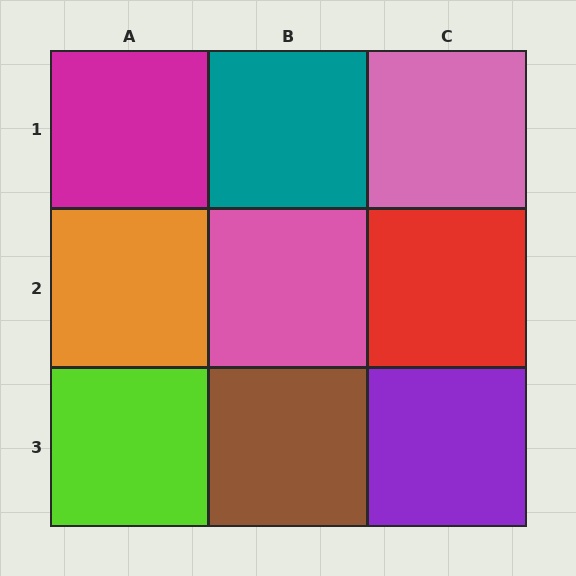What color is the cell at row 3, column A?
Lime.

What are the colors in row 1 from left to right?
Magenta, teal, pink.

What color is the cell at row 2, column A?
Orange.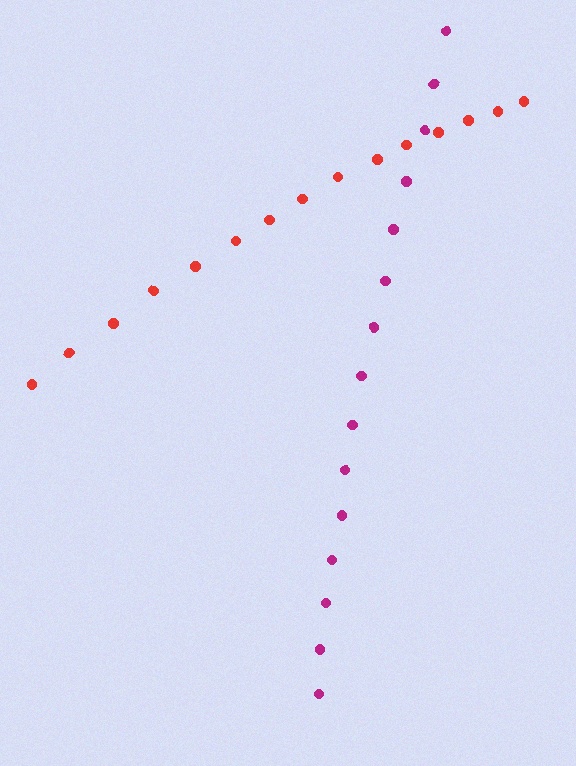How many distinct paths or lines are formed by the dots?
There are 2 distinct paths.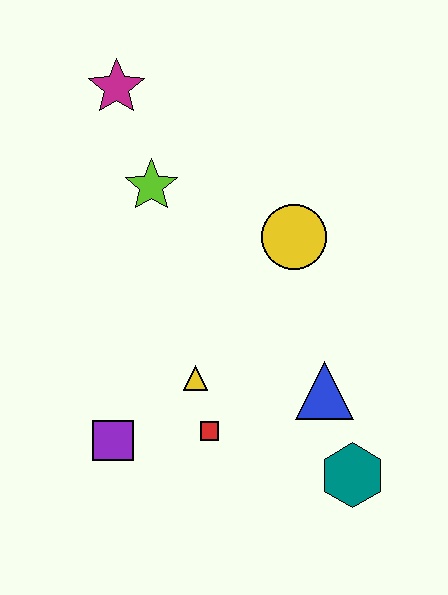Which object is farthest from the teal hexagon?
The magenta star is farthest from the teal hexagon.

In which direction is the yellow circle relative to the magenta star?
The yellow circle is to the right of the magenta star.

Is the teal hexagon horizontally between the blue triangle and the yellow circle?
No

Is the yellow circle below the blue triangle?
No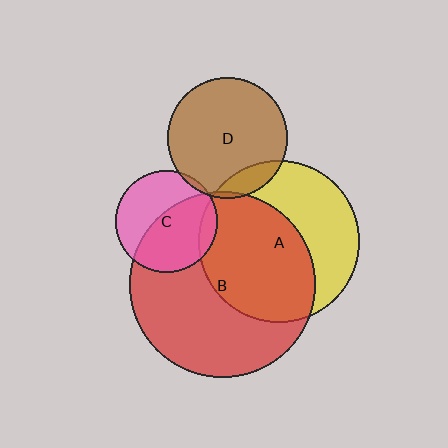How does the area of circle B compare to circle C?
Approximately 3.3 times.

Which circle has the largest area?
Circle B (red).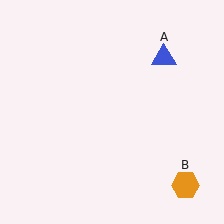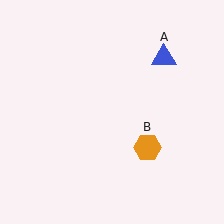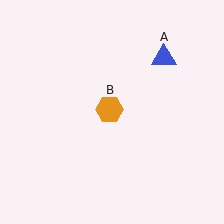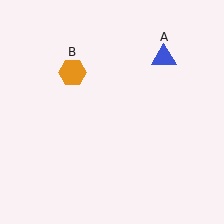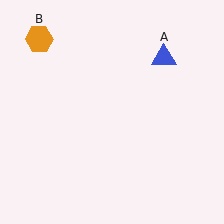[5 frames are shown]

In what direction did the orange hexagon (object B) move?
The orange hexagon (object B) moved up and to the left.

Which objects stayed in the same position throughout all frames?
Blue triangle (object A) remained stationary.